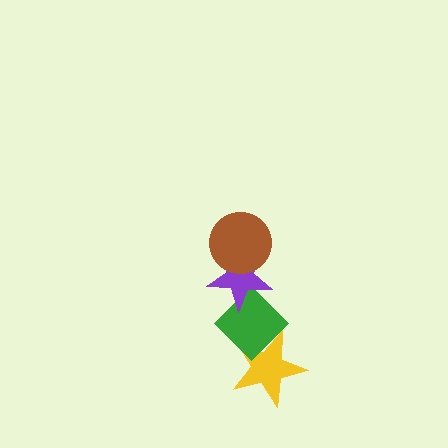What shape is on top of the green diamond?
The purple star is on top of the green diamond.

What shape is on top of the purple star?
The brown circle is on top of the purple star.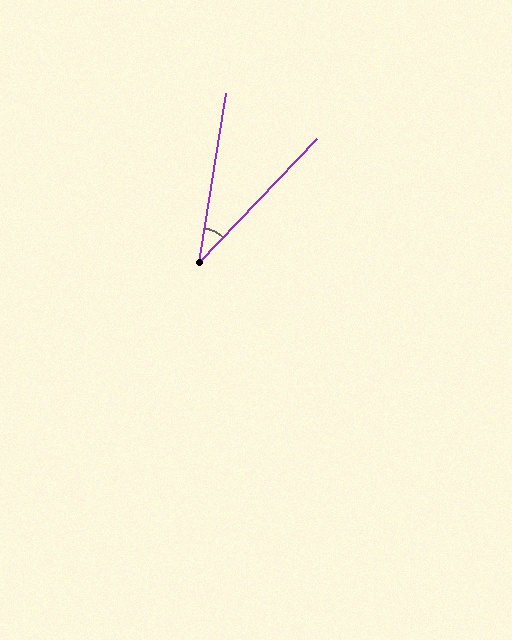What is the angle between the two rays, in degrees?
Approximately 35 degrees.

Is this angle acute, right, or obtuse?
It is acute.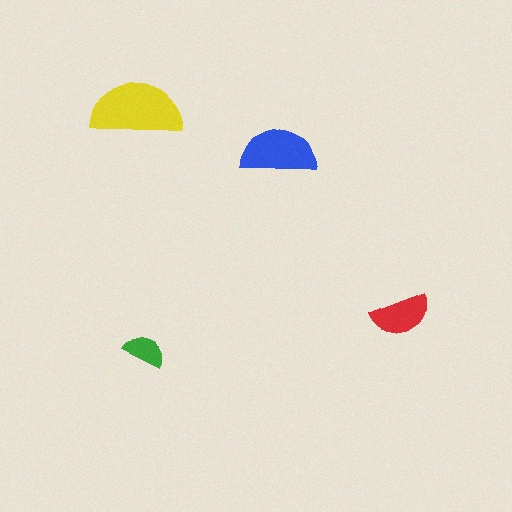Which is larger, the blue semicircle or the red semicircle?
The blue one.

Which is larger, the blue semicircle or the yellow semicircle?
The yellow one.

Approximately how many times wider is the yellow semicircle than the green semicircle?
About 2 times wider.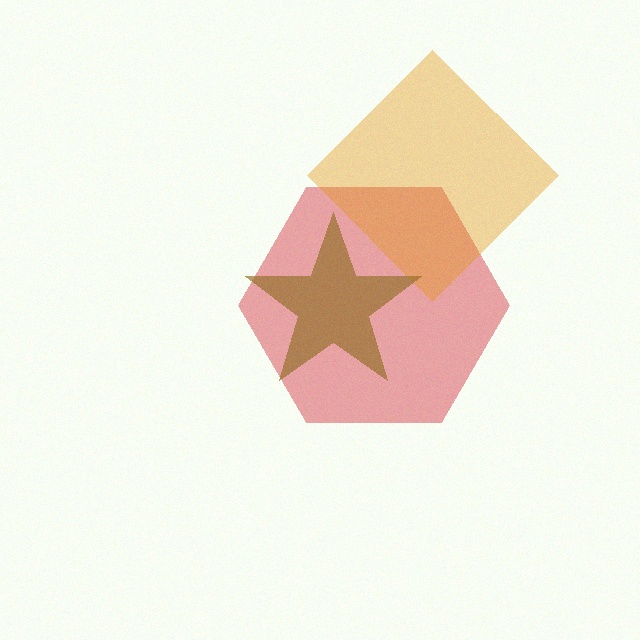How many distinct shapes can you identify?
There are 3 distinct shapes: a red hexagon, an orange diamond, a brown star.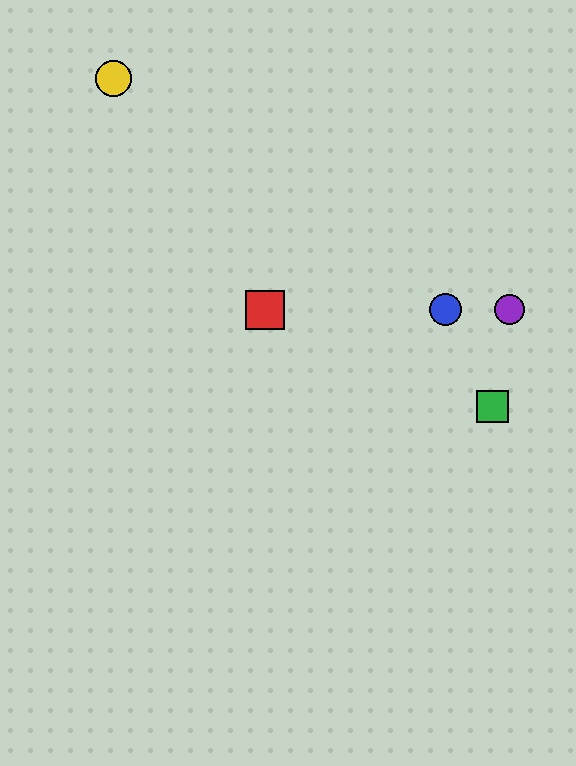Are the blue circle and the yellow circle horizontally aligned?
No, the blue circle is at y≈310 and the yellow circle is at y≈79.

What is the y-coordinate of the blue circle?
The blue circle is at y≈310.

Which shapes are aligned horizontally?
The red square, the blue circle, the purple circle are aligned horizontally.